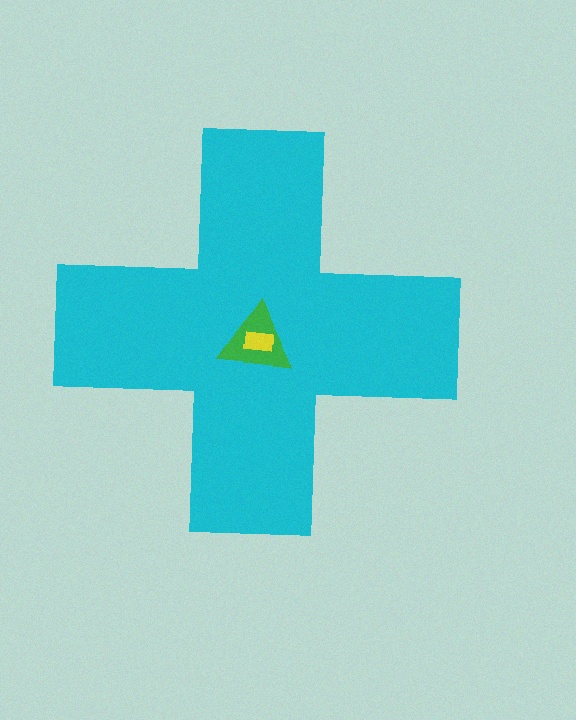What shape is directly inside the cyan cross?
The green triangle.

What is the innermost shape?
The yellow rectangle.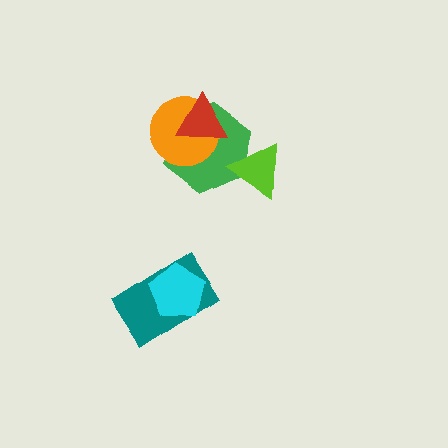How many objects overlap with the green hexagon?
3 objects overlap with the green hexagon.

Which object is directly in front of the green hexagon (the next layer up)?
The orange circle is directly in front of the green hexagon.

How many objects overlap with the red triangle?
2 objects overlap with the red triangle.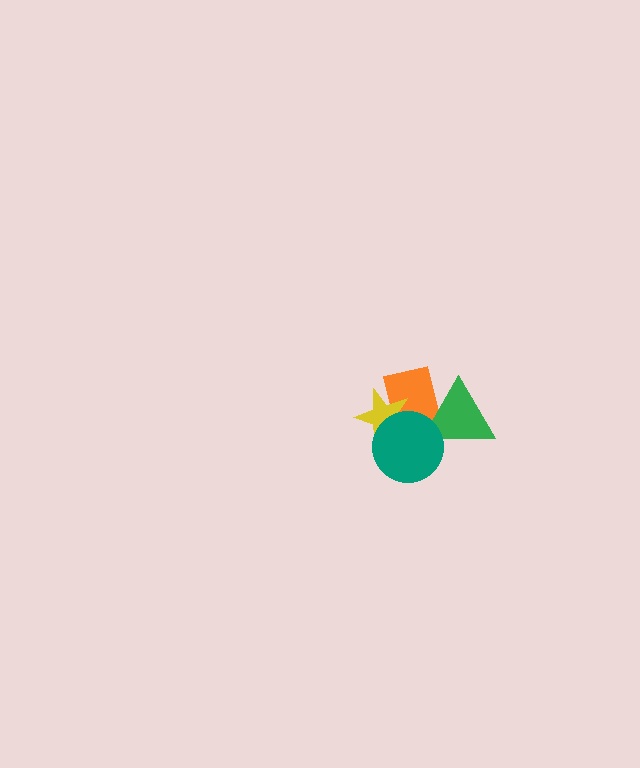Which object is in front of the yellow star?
The teal circle is in front of the yellow star.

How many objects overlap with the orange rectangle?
3 objects overlap with the orange rectangle.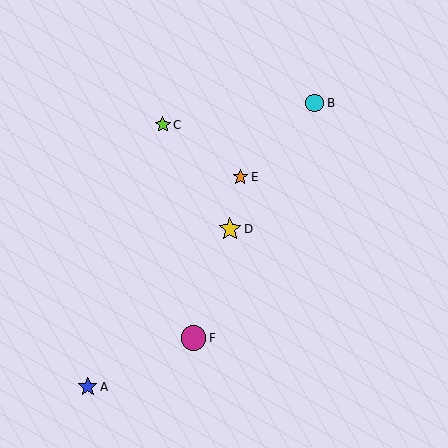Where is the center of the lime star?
The center of the lime star is at (163, 125).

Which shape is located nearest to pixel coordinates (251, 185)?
The orange star (labeled E) at (240, 177) is nearest to that location.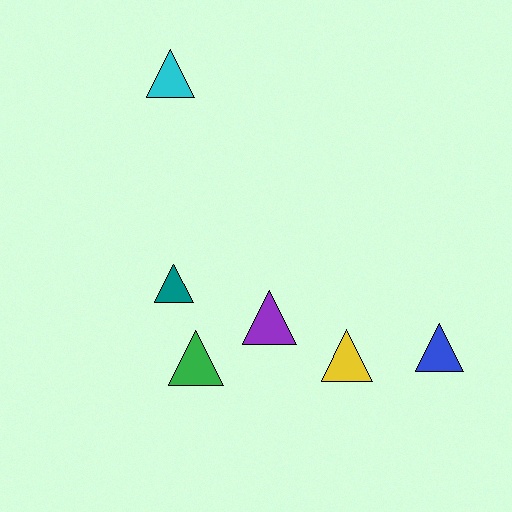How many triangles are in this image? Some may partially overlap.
There are 6 triangles.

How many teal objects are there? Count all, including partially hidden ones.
There is 1 teal object.